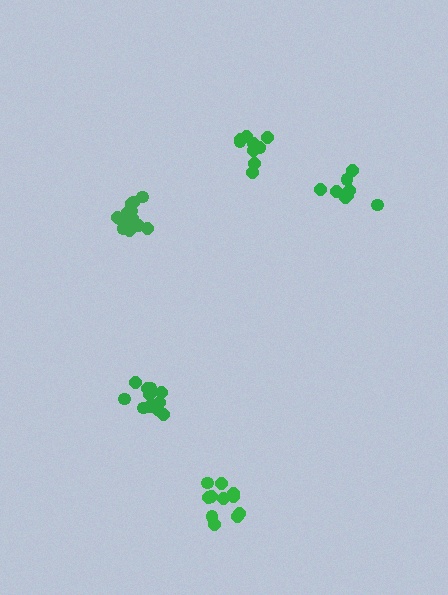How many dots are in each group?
Group 1: 11 dots, Group 2: 11 dots, Group 3: 14 dots, Group 4: 12 dots, Group 5: 8 dots (56 total).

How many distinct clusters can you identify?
There are 5 distinct clusters.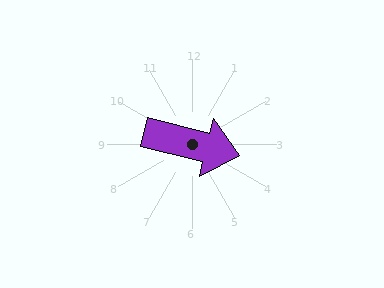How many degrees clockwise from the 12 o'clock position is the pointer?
Approximately 104 degrees.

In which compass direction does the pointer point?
East.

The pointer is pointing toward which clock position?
Roughly 3 o'clock.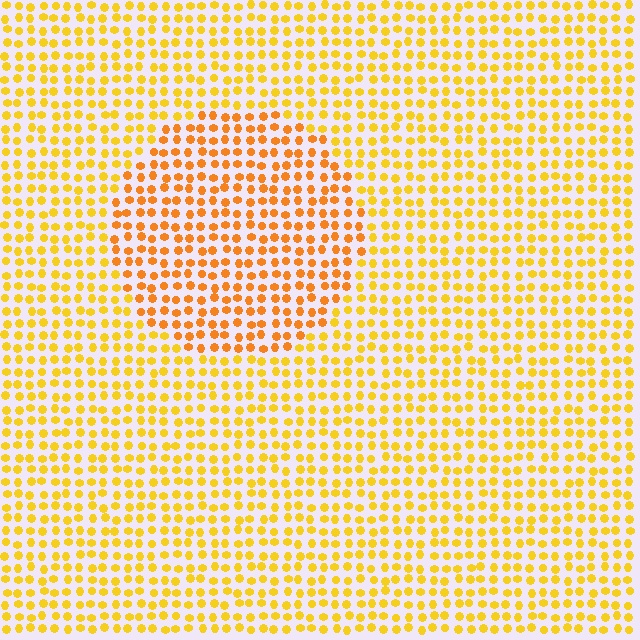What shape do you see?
I see a circle.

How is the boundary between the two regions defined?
The boundary is defined purely by a slight shift in hue (about 22 degrees). Spacing, size, and orientation are identical on both sides.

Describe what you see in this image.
The image is filled with small yellow elements in a uniform arrangement. A circle-shaped region is visible where the elements are tinted to a slightly different hue, forming a subtle color boundary.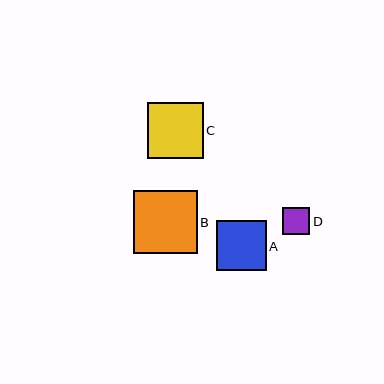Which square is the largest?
Square B is the largest with a size of approximately 63 pixels.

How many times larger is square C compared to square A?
Square C is approximately 1.1 times the size of square A.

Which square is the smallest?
Square D is the smallest with a size of approximately 27 pixels.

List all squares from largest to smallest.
From largest to smallest: B, C, A, D.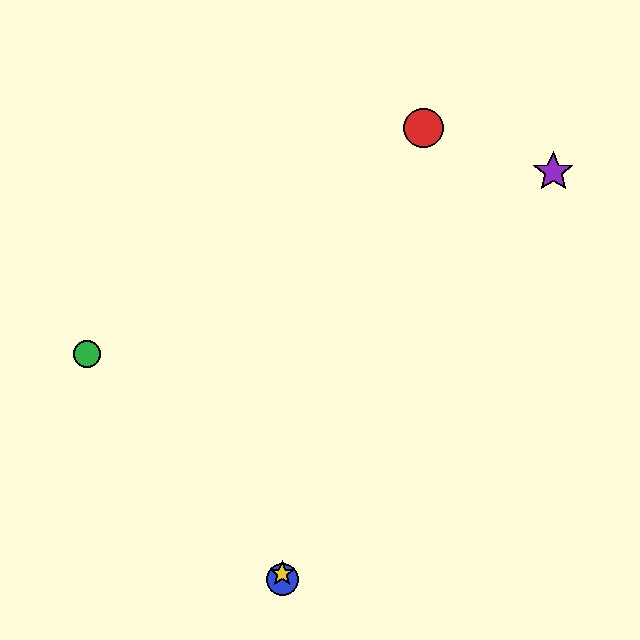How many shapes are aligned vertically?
2 shapes (the blue circle, the yellow star) are aligned vertically.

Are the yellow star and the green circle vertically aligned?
No, the yellow star is at x≈282 and the green circle is at x≈87.